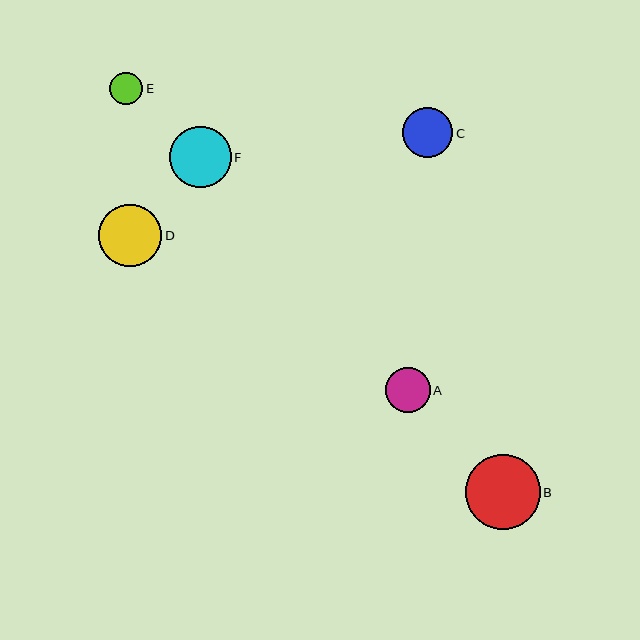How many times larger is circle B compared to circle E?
Circle B is approximately 2.3 times the size of circle E.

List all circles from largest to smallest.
From largest to smallest: B, D, F, C, A, E.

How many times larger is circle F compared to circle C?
Circle F is approximately 1.2 times the size of circle C.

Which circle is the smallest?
Circle E is the smallest with a size of approximately 33 pixels.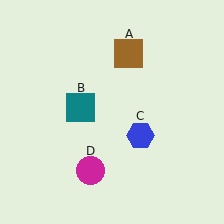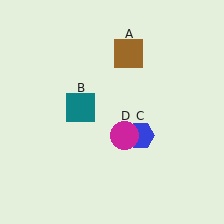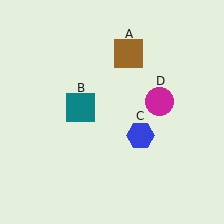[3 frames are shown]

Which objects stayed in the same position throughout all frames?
Brown square (object A) and teal square (object B) and blue hexagon (object C) remained stationary.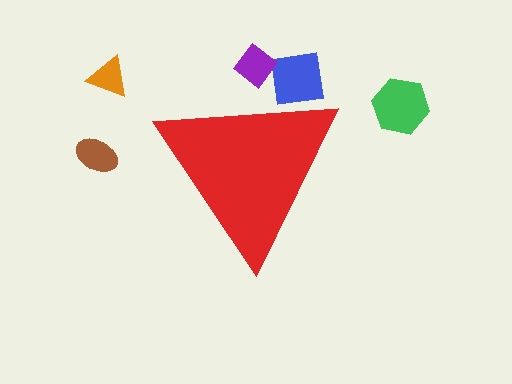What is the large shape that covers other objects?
A red triangle.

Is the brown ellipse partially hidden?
No, the brown ellipse is fully visible.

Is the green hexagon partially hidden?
No, the green hexagon is fully visible.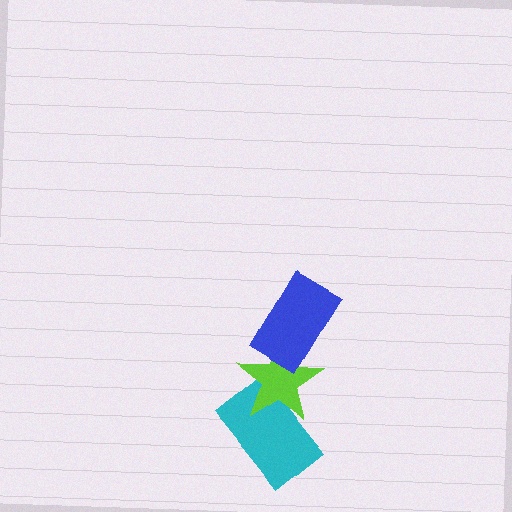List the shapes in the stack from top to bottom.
From top to bottom: the blue rectangle, the lime star, the cyan rectangle.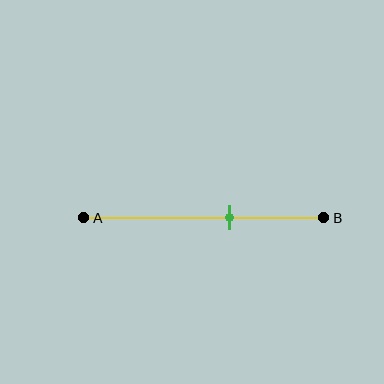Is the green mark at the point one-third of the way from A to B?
No, the mark is at about 60% from A, not at the 33% one-third point.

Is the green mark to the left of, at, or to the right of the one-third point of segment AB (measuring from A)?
The green mark is to the right of the one-third point of segment AB.